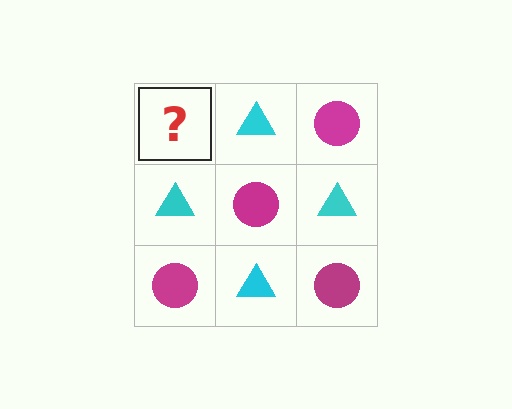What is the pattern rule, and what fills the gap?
The rule is that it alternates magenta circle and cyan triangle in a checkerboard pattern. The gap should be filled with a magenta circle.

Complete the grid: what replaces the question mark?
The question mark should be replaced with a magenta circle.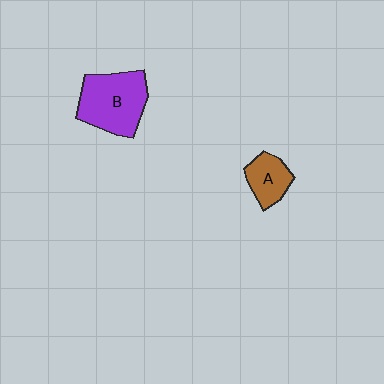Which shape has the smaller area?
Shape A (brown).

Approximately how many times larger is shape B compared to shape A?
Approximately 2.0 times.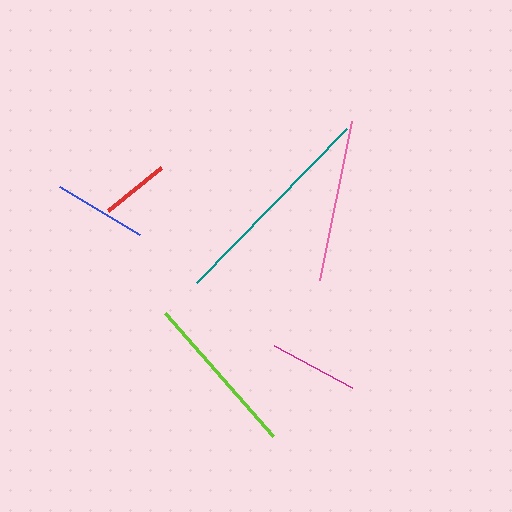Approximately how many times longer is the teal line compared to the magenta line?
The teal line is approximately 2.4 times the length of the magenta line.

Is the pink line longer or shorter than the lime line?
The lime line is longer than the pink line.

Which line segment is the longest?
The teal line is the longest at approximately 215 pixels.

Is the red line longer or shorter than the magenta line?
The magenta line is longer than the red line.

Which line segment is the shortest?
The red line is the shortest at approximately 68 pixels.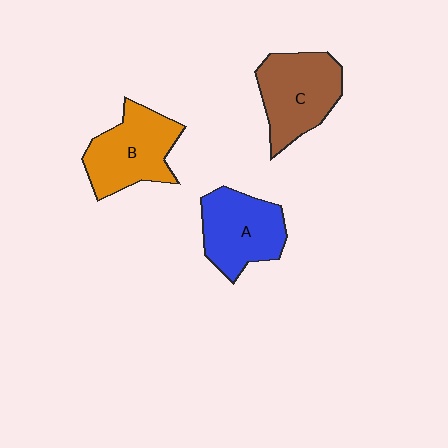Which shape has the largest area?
Shape C (brown).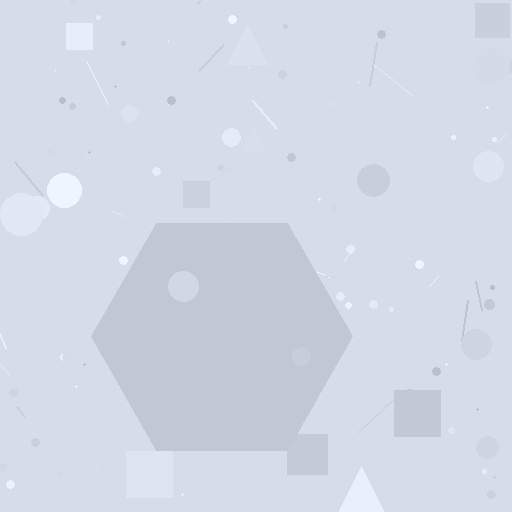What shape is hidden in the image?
A hexagon is hidden in the image.